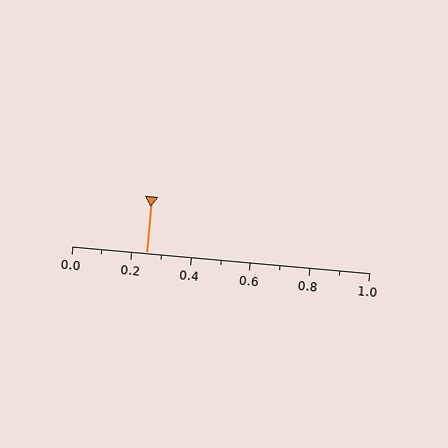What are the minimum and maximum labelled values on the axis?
The axis runs from 0.0 to 1.0.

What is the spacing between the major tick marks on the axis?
The major ticks are spaced 0.2 apart.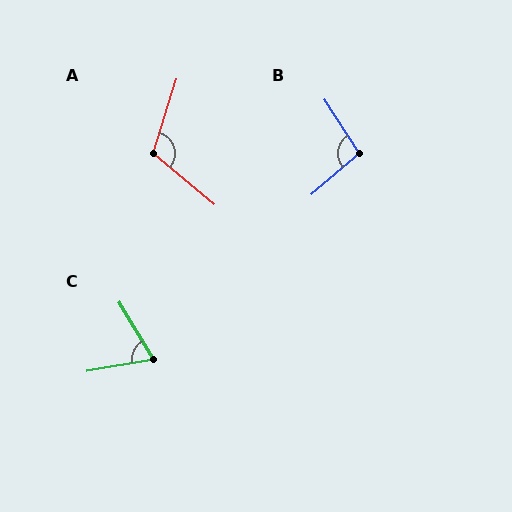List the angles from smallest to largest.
C (68°), B (97°), A (112°).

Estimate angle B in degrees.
Approximately 97 degrees.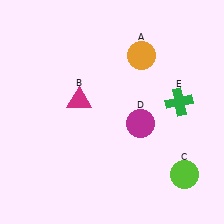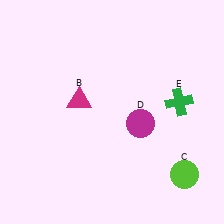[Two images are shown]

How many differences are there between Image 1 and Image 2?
There is 1 difference between the two images.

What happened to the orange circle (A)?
The orange circle (A) was removed in Image 2. It was in the top-right area of Image 1.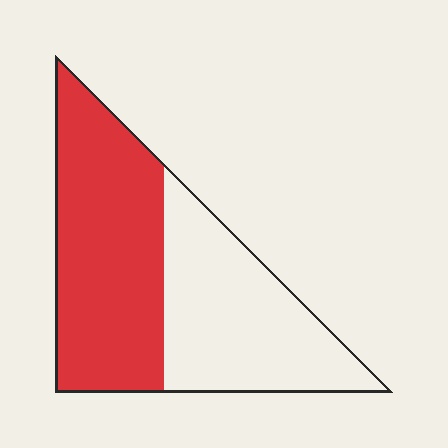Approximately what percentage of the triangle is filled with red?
Approximately 55%.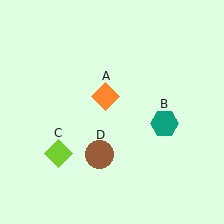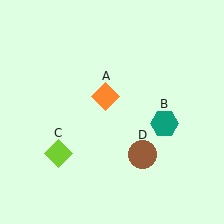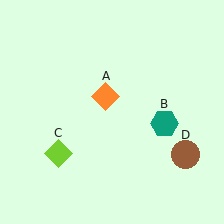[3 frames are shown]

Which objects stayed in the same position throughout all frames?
Orange diamond (object A) and teal hexagon (object B) and lime diamond (object C) remained stationary.